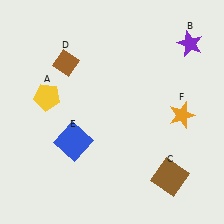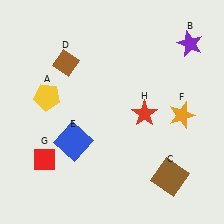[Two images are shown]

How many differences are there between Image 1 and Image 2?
There are 2 differences between the two images.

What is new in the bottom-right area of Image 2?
A red star (H) was added in the bottom-right area of Image 2.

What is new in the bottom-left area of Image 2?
A red diamond (G) was added in the bottom-left area of Image 2.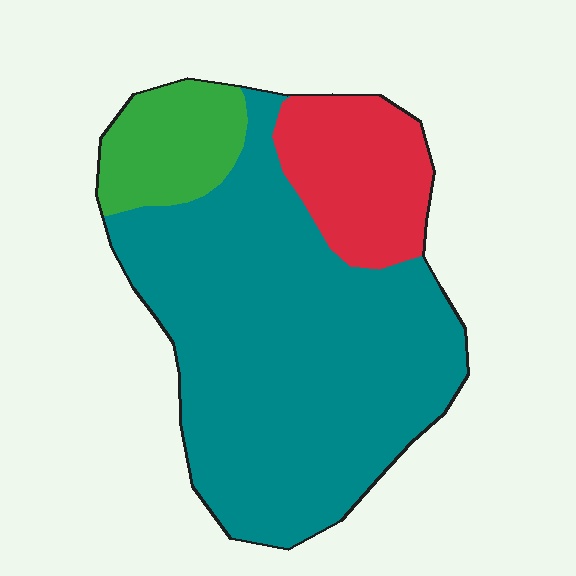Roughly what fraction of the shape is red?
Red covers roughly 20% of the shape.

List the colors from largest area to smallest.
From largest to smallest: teal, red, green.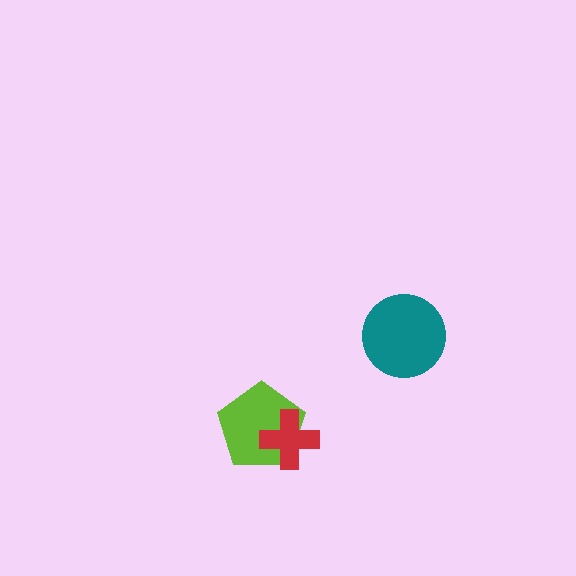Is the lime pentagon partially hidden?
Yes, it is partially covered by another shape.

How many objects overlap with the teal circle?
0 objects overlap with the teal circle.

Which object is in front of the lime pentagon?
The red cross is in front of the lime pentagon.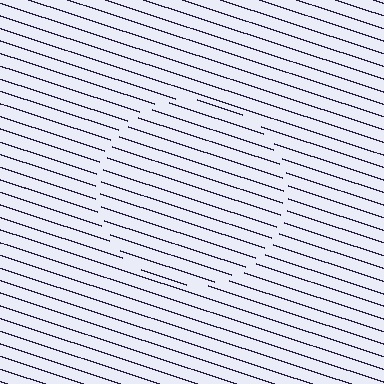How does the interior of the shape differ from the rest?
The interior of the shape contains the same grating, shifted by half a period — the contour is defined by the phase discontinuity where line-ends from the inner and outer gratings abut.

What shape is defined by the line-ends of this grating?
An illusory circle. The interior of the shape contains the same grating, shifted by half a period — the contour is defined by the phase discontinuity where line-ends from the inner and outer gratings abut.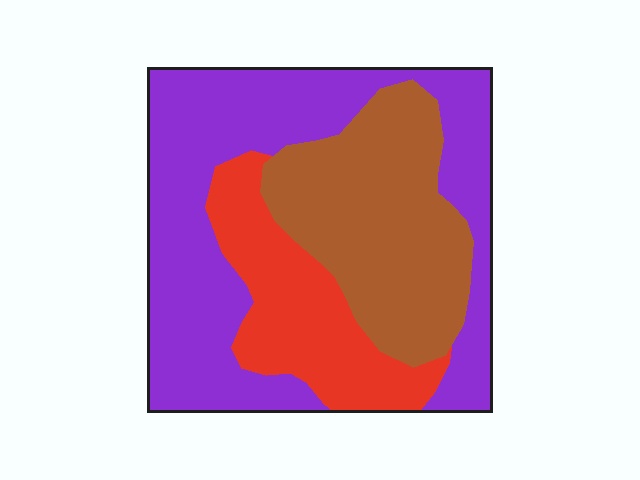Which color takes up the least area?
Red, at roughly 20%.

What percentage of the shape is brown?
Brown covers 31% of the shape.